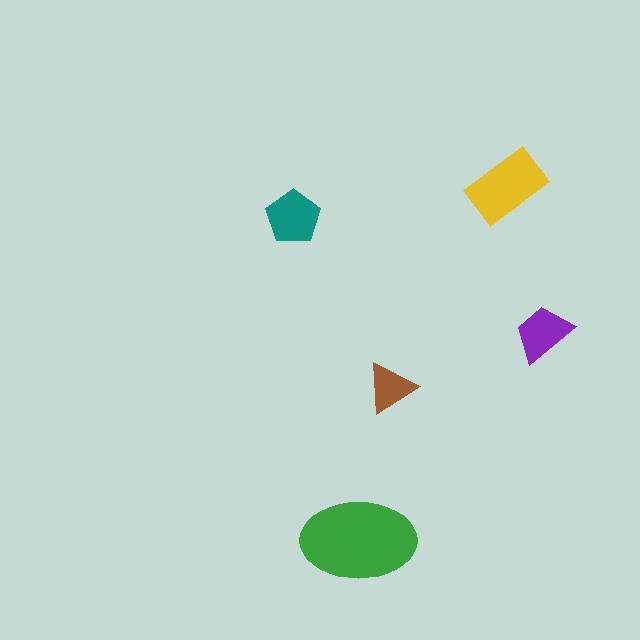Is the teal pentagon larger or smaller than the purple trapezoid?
Larger.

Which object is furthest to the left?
The teal pentagon is leftmost.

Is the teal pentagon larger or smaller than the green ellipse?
Smaller.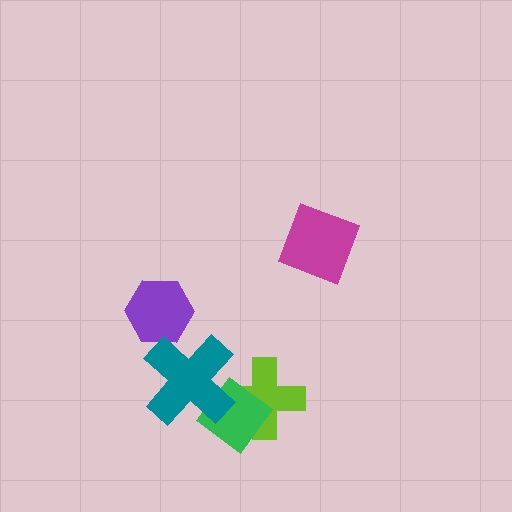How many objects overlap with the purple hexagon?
1 object overlaps with the purple hexagon.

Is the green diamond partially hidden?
Yes, it is partially covered by another shape.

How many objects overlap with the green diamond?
2 objects overlap with the green diamond.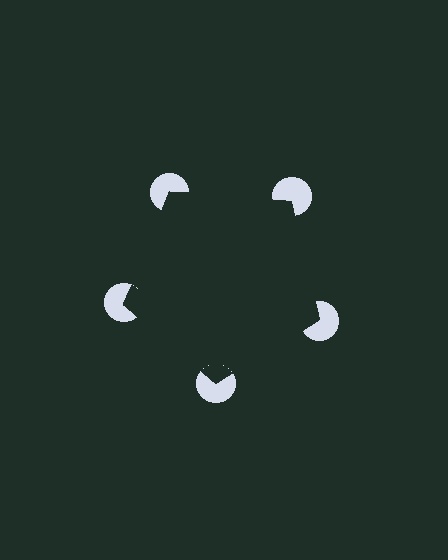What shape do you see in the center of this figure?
An illusory pentagon — its edges are inferred from the aligned wedge cuts in the pac-man discs, not physically drawn.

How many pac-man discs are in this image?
There are 5 — one at each vertex of the illusory pentagon.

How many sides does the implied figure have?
5 sides.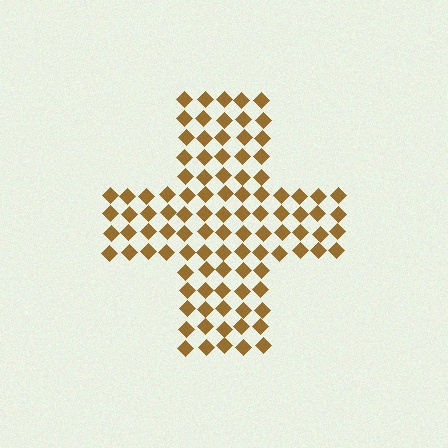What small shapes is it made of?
It is made of small diamonds.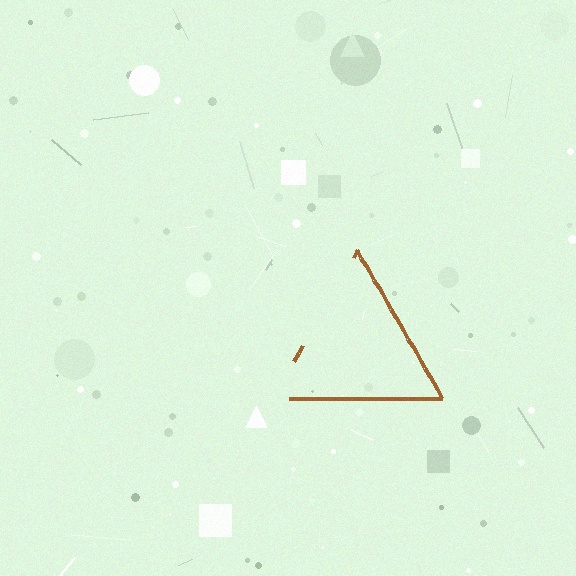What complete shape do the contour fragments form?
The contour fragments form a triangle.